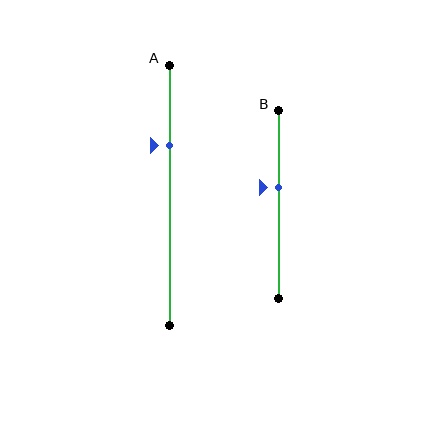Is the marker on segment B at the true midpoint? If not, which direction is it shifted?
No, the marker on segment B is shifted upward by about 9% of the segment length.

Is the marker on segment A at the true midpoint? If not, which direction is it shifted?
No, the marker on segment A is shifted upward by about 19% of the segment length.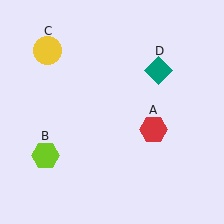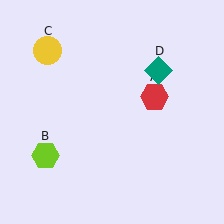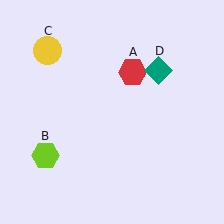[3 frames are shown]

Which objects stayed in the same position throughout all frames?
Lime hexagon (object B) and yellow circle (object C) and teal diamond (object D) remained stationary.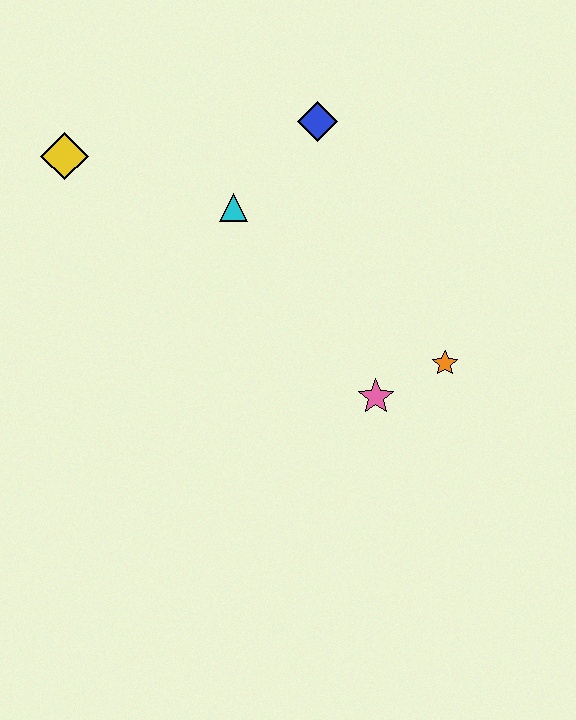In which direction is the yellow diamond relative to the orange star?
The yellow diamond is to the left of the orange star.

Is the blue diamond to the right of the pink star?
No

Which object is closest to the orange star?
The pink star is closest to the orange star.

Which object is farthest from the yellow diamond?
The orange star is farthest from the yellow diamond.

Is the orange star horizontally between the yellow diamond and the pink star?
No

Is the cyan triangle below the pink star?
No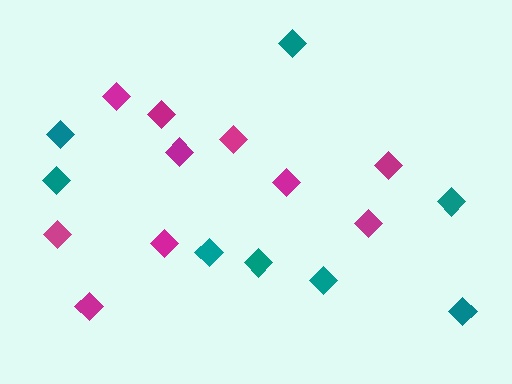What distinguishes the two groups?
There are 2 groups: one group of teal diamonds (8) and one group of magenta diamonds (10).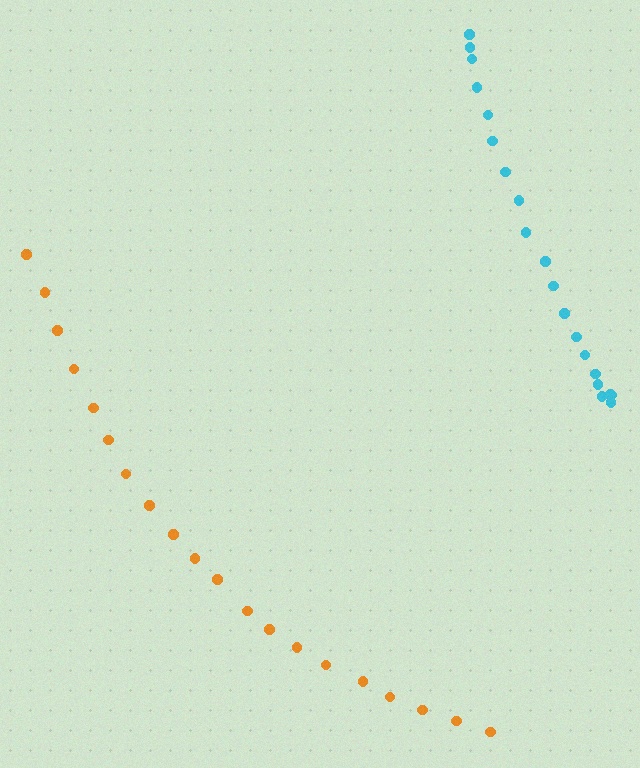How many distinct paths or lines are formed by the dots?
There are 2 distinct paths.